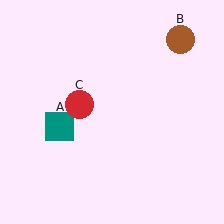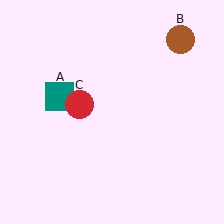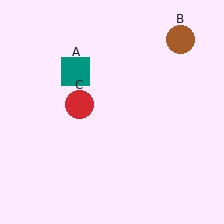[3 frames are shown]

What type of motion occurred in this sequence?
The teal square (object A) rotated clockwise around the center of the scene.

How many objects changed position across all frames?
1 object changed position: teal square (object A).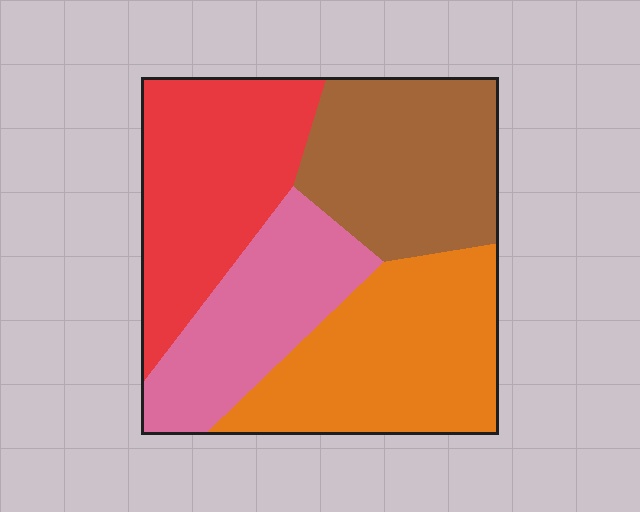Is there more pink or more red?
Red.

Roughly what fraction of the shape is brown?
Brown takes up about one quarter (1/4) of the shape.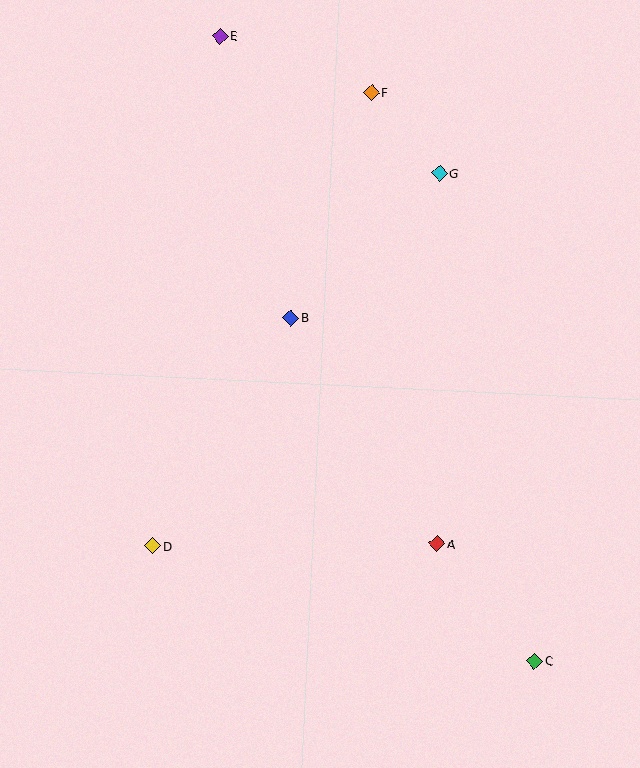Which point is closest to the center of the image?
Point B at (291, 318) is closest to the center.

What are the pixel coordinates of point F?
Point F is at (372, 92).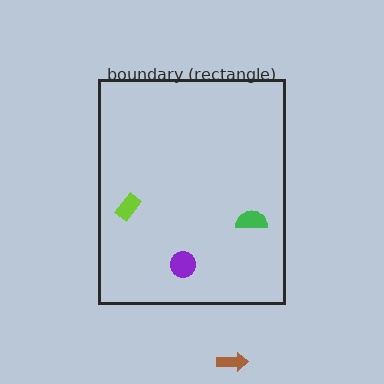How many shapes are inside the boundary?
3 inside, 1 outside.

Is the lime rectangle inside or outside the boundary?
Inside.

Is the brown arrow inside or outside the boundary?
Outside.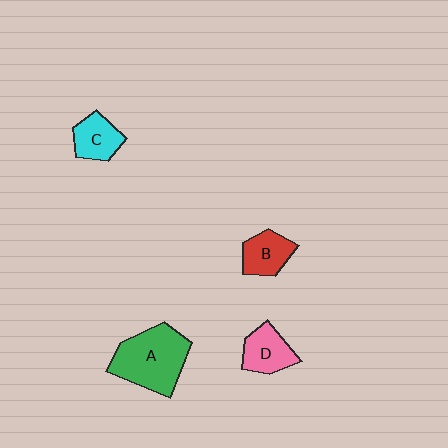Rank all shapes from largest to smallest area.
From largest to smallest: A (green), D (pink), B (red), C (cyan).